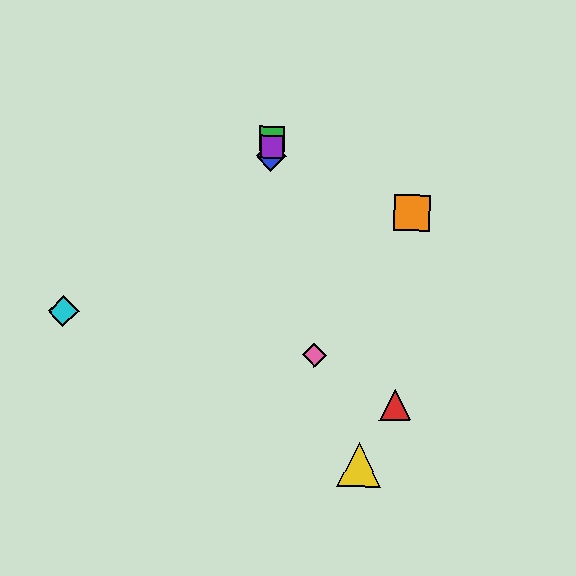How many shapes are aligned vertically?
3 shapes (the blue diamond, the green square, the purple square) are aligned vertically.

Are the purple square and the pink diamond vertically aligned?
No, the purple square is at x≈272 and the pink diamond is at x≈314.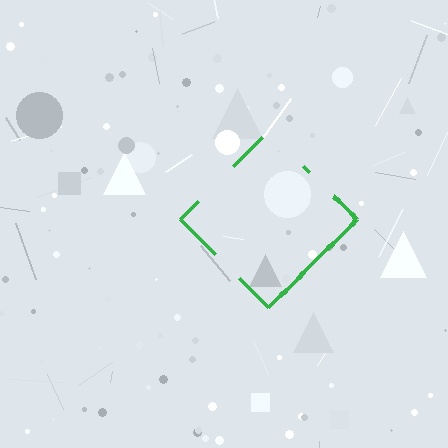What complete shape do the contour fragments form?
The contour fragments form a diamond.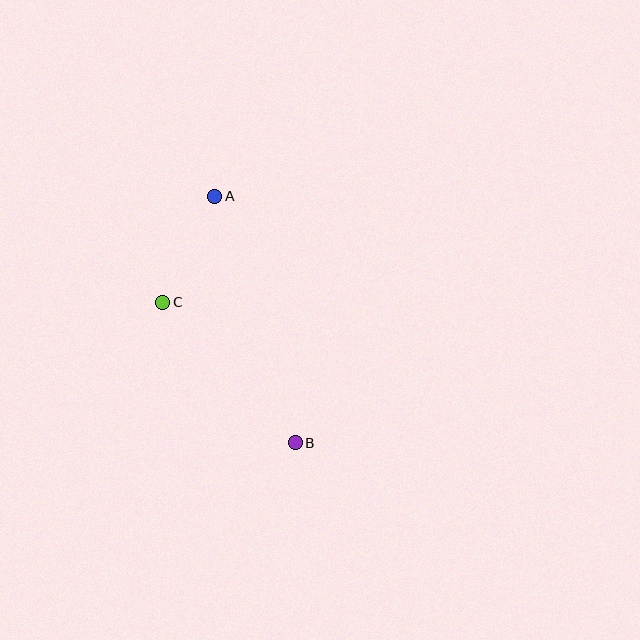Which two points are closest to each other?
Points A and C are closest to each other.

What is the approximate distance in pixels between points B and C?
The distance between B and C is approximately 193 pixels.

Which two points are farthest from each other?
Points A and B are farthest from each other.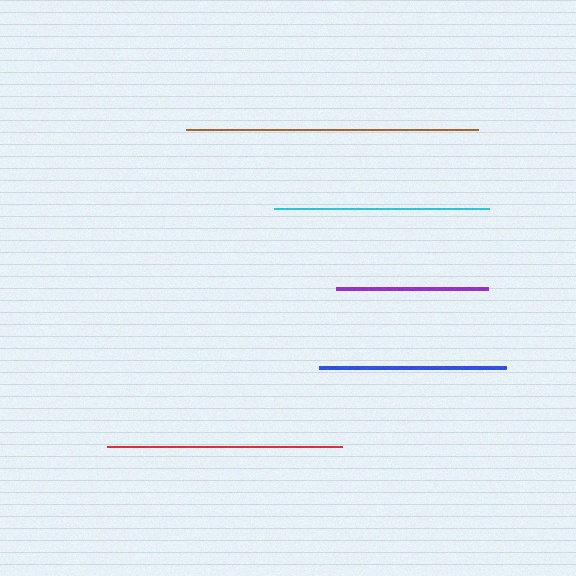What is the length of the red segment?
The red segment is approximately 236 pixels long.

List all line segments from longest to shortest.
From longest to shortest: brown, red, cyan, blue, purple.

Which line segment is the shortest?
The purple line is the shortest at approximately 153 pixels.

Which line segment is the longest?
The brown line is the longest at approximately 292 pixels.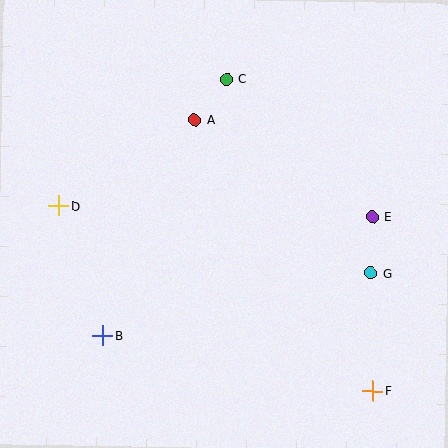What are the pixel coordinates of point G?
Point G is at (371, 273).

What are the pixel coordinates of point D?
Point D is at (59, 206).